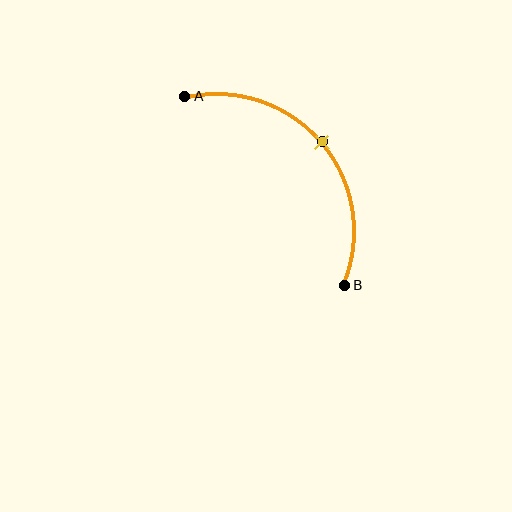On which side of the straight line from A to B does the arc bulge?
The arc bulges above and to the right of the straight line connecting A and B.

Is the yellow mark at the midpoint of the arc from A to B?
Yes. The yellow mark lies on the arc at equal arc-length from both A and B — it is the arc midpoint.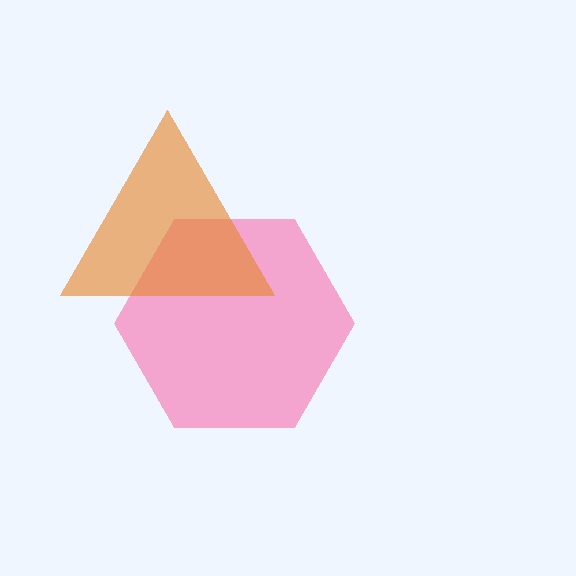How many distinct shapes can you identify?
There are 2 distinct shapes: a pink hexagon, an orange triangle.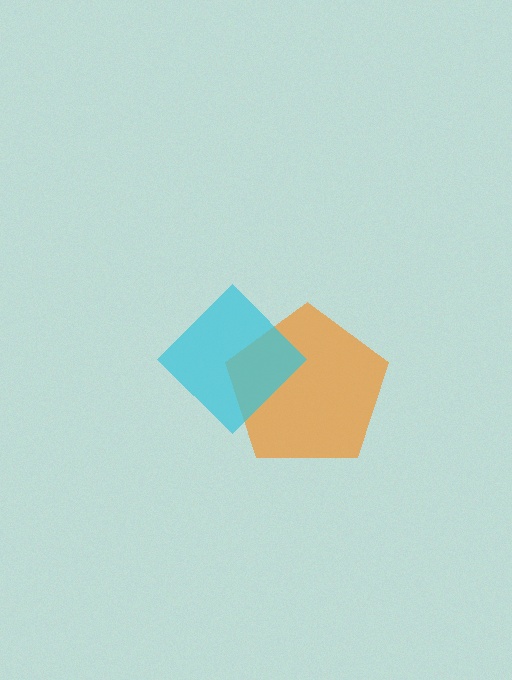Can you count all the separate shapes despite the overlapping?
Yes, there are 2 separate shapes.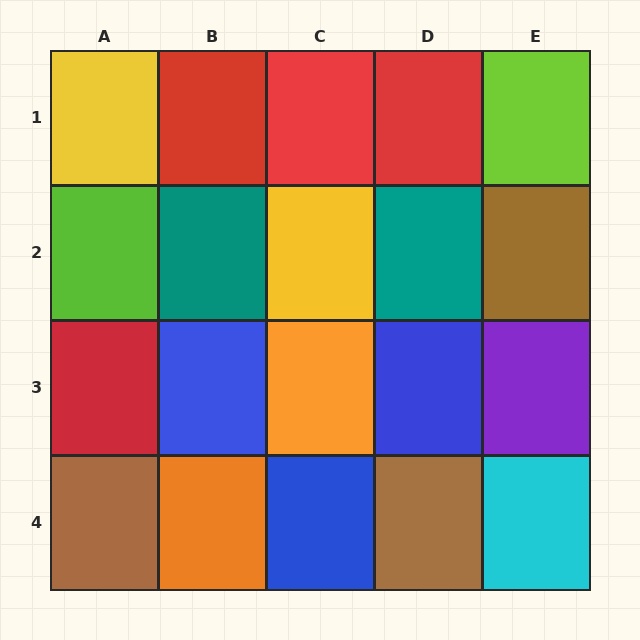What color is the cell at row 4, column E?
Cyan.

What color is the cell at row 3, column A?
Red.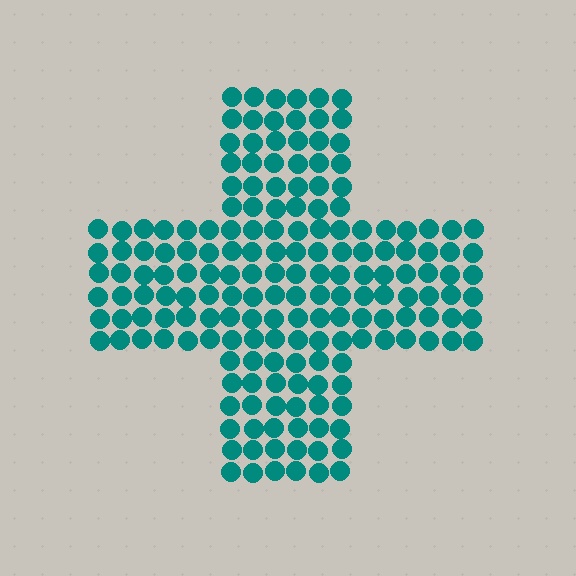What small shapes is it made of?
It is made of small circles.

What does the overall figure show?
The overall figure shows a cross.